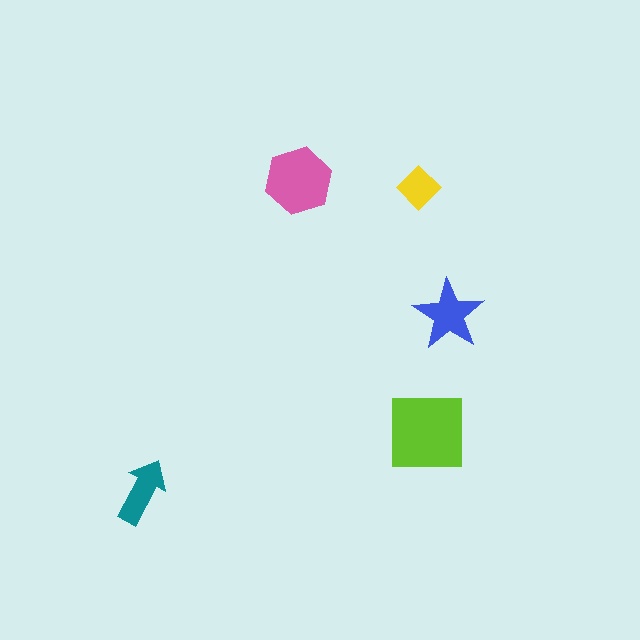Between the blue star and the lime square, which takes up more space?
The lime square.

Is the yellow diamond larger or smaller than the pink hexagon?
Smaller.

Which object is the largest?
The lime square.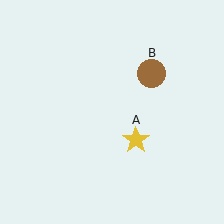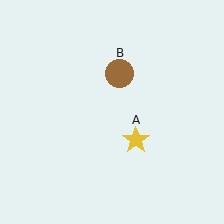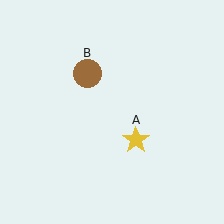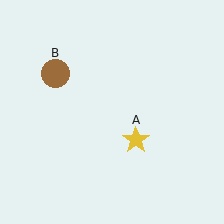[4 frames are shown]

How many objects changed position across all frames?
1 object changed position: brown circle (object B).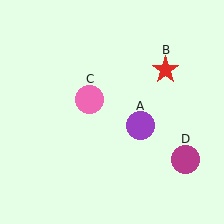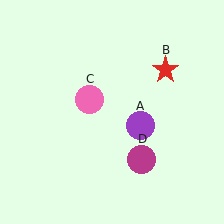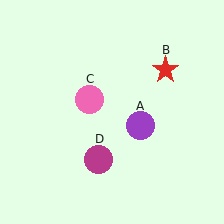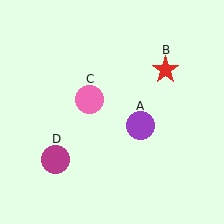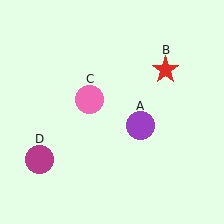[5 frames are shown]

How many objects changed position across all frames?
1 object changed position: magenta circle (object D).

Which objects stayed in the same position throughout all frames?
Purple circle (object A) and red star (object B) and pink circle (object C) remained stationary.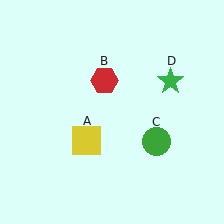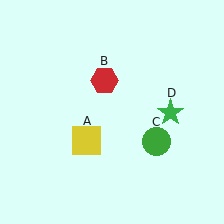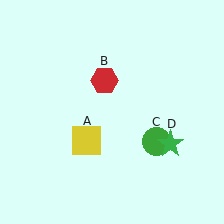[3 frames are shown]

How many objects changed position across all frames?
1 object changed position: green star (object D).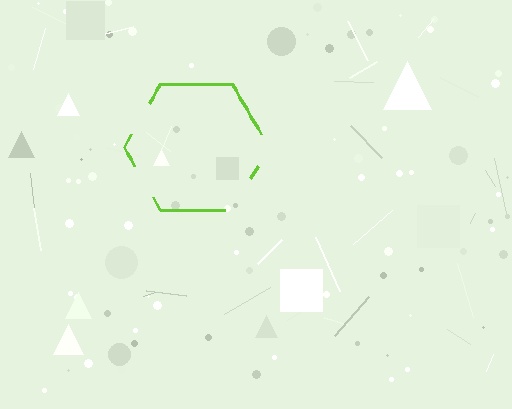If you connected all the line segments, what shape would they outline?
They would outline a hexagon.